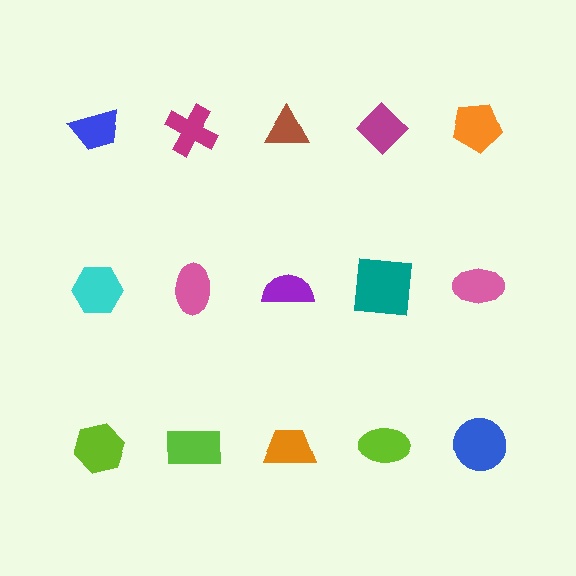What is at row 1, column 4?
A magenta diamond.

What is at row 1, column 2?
A magenta cross.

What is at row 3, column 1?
A lime hexagon.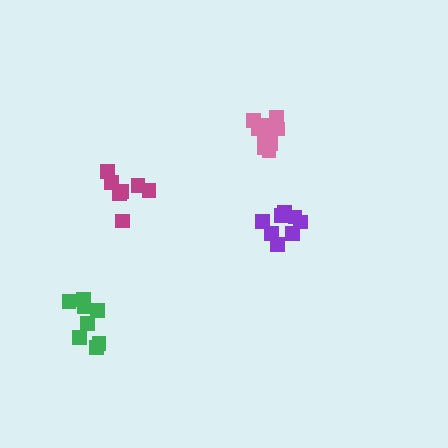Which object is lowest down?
The green cluster is bottommost.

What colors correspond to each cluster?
The clusters are colored: purple, magenta, pink, green.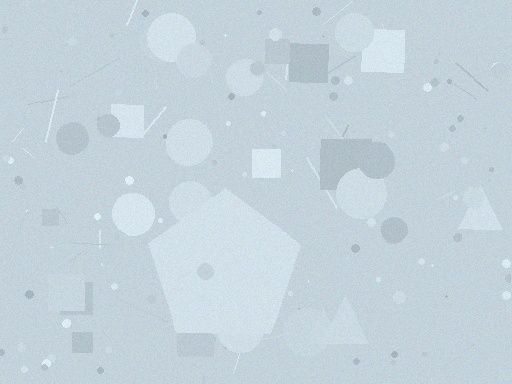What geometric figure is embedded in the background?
A pentagon is embedded in the background.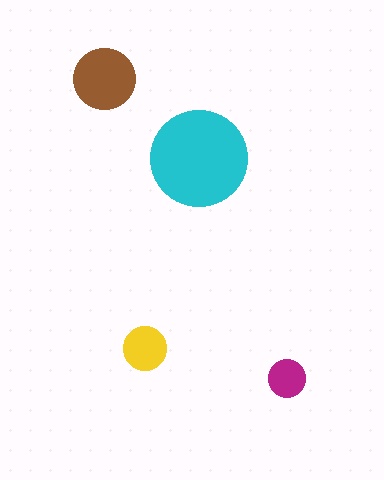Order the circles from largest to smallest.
the cyan one, the brown one, the yellow one, the magenta one.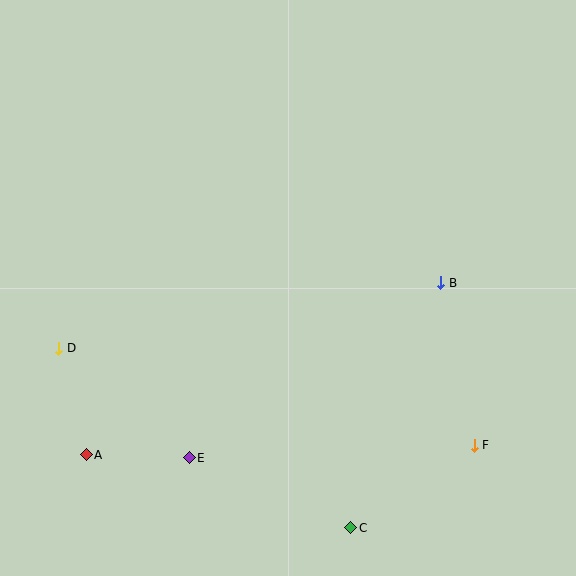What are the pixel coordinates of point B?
Point B is at (441, 283).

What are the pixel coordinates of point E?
Point E is at (189, 458).